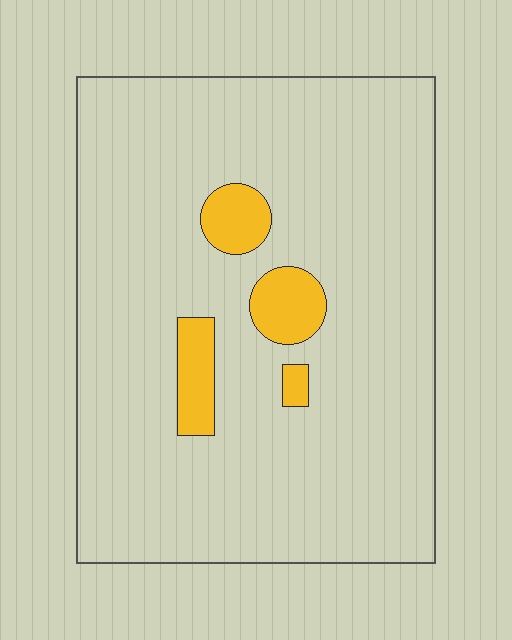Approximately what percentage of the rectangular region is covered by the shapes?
Approximately 10%.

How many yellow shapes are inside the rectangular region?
4.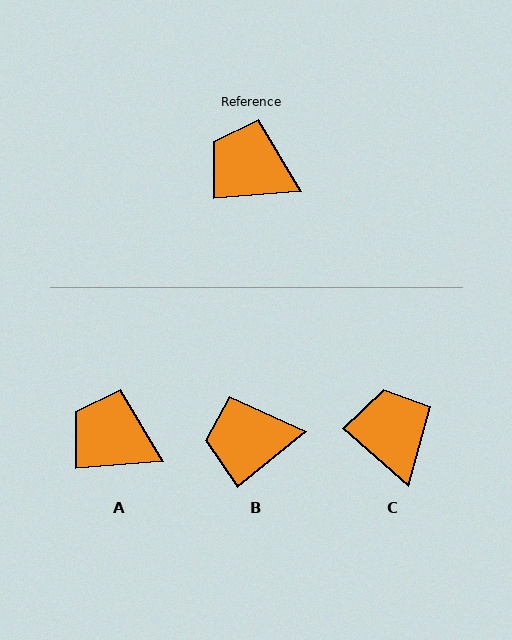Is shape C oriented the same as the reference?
No, it is off by about 46 degrees.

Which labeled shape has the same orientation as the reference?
A.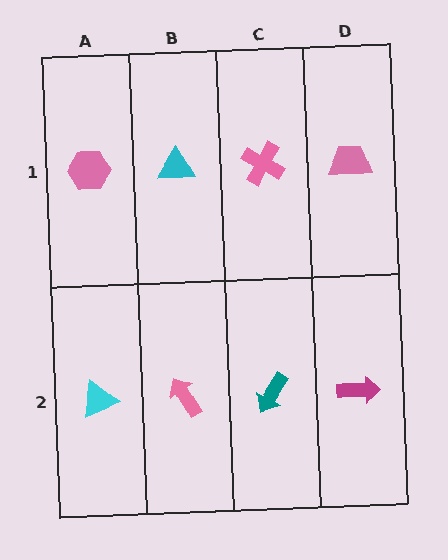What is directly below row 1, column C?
A teal arrow.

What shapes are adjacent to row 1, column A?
A cyan triangle (row 2, column A), a cyan triangle (row 1, column B).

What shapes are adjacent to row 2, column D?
A pink trapezoid (row 1, column D), a teal arrow (row 2, column C).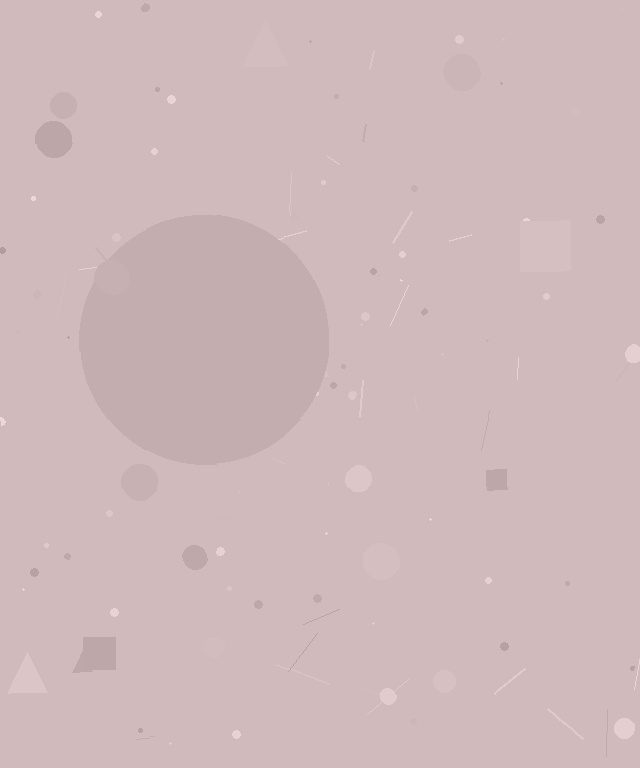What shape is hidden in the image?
A circle is hidden in the image.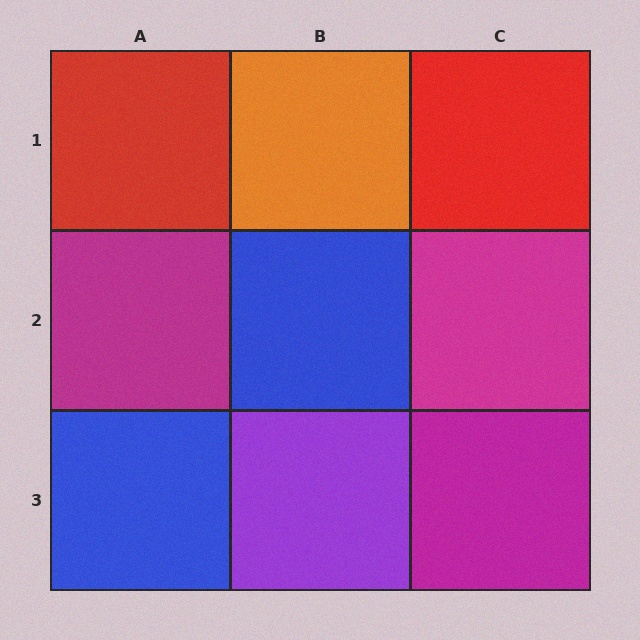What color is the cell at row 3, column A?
Blue.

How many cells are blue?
2 cells are blue.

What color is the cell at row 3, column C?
Magenta.